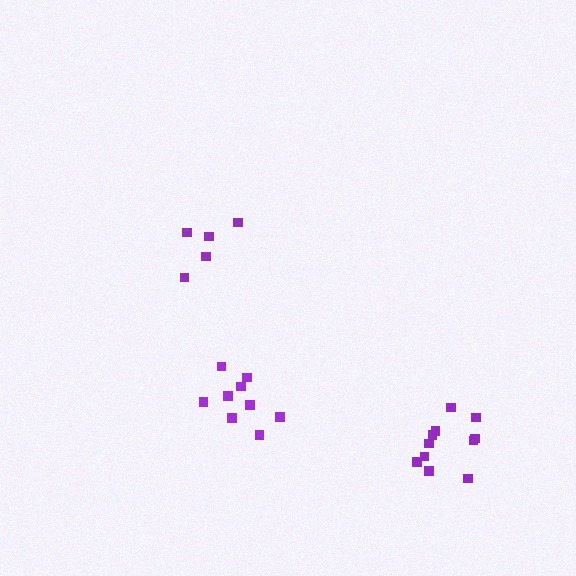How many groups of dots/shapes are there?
There are 3 groups.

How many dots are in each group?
Group 1: 5 dots, Group 2: 9 dots, Group 3: 11 dots (25 total).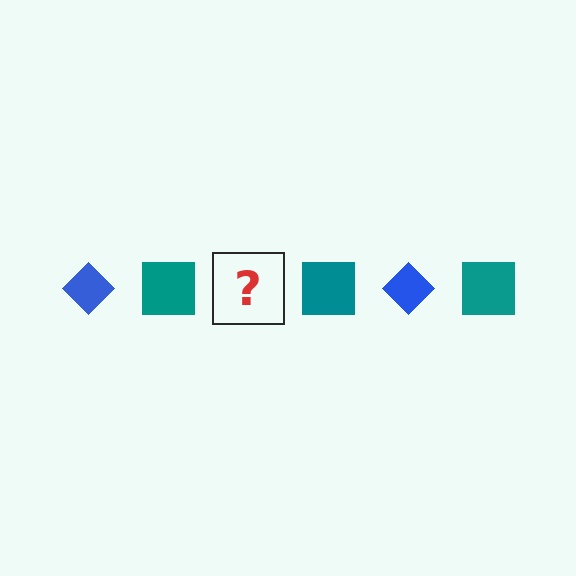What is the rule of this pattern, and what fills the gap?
The rule is that the pattern alternates between blue diamond and teal square. The gap should be filled with a blue diamond.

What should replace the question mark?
The question mark should be replaced with a blue diamond.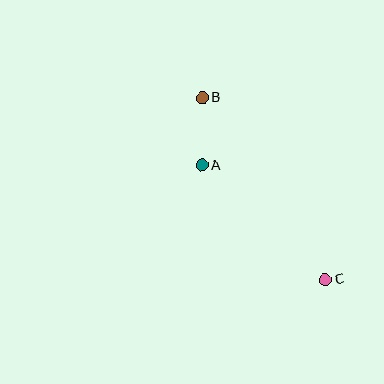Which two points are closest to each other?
Points A and B are closest to each other.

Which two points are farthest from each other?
Points B and C are farthest from each other.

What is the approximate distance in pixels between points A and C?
The distance between A and C is approximately 168 pixels.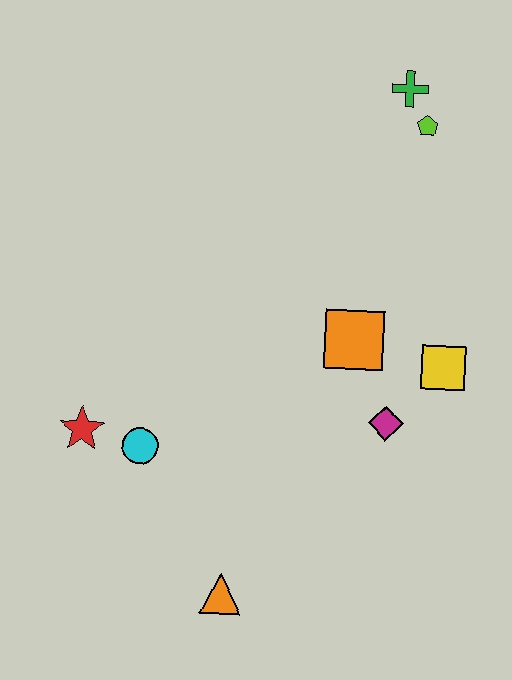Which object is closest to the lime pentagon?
The green cross is closest to the lime pentagon.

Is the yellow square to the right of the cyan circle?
Yes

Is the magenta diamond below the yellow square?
Yes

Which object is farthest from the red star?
The green cross is farthest from the red star.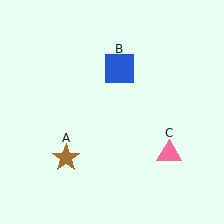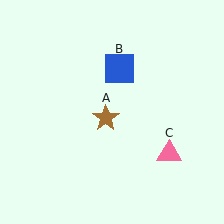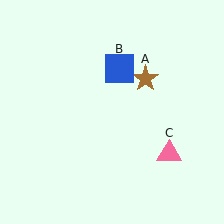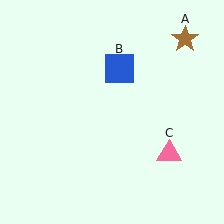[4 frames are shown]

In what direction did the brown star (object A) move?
The brown star (object A) moved up and to the right.